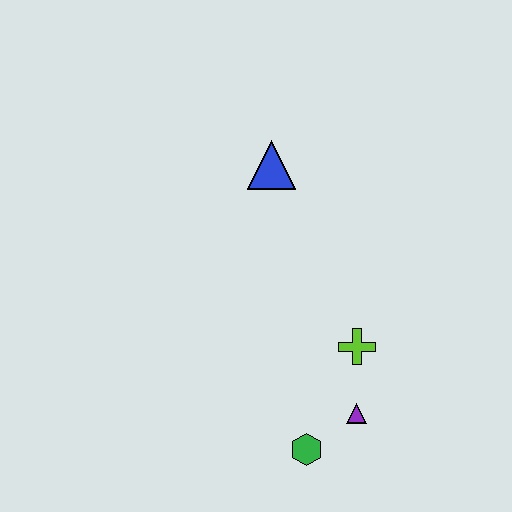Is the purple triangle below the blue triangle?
Yes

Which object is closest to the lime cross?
The purple triangle is closest to the lime cross.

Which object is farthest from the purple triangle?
The blue triangle is farthest from the purple triangle.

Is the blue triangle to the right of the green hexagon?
No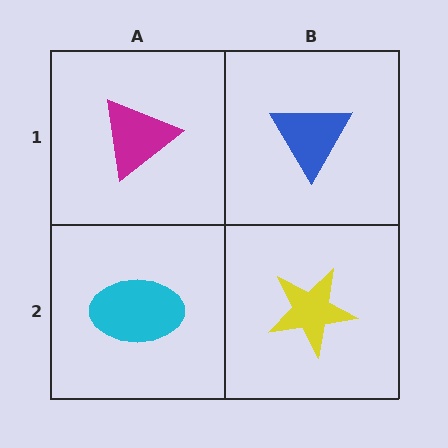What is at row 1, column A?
A magenta triangle.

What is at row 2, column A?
A cyan ellipse.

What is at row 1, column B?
A blue triangle.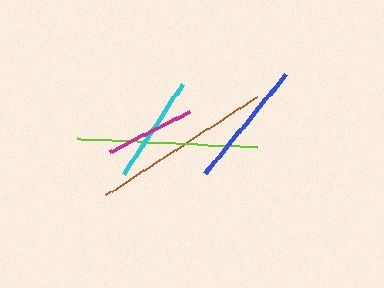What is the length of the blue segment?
The blue segment is approximately 128 pixels long.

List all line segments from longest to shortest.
From longest to shortest: brown, lime, blue, cyan, magenta.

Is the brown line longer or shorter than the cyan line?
The brown line is longer than the cyan line.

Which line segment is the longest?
The brown line is the longest at approximately 180 pixels.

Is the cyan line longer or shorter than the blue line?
The blue line is longer than the cyan line.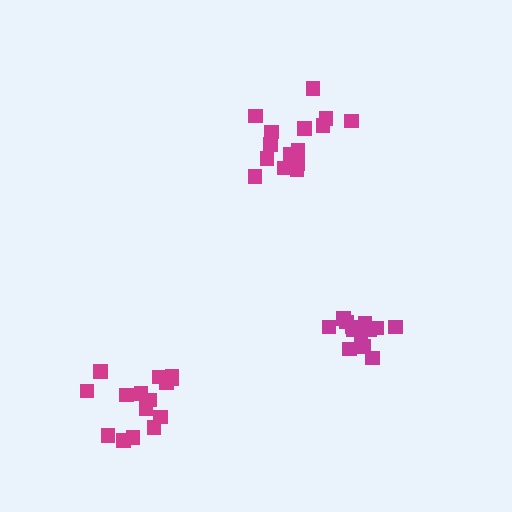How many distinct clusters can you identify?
There are 3 distinct clusters.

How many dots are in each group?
Group 1: 16 dots, Group 2: 14 dots, Group 3: 15 dots (45 total).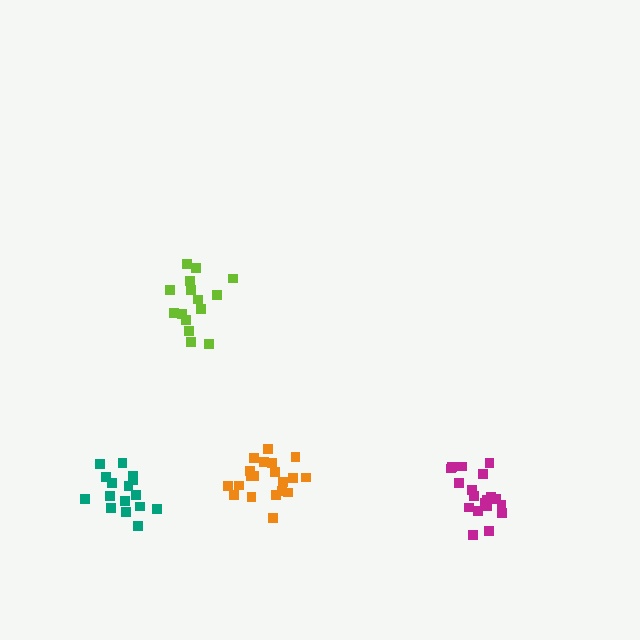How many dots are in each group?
Group 1: 16 dots, Group 2: 19 dots, Group 3: 15 dots, Group 4: 20 dots (70 total).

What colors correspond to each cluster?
The clusters are colored: teal, magenta, lime, orange.